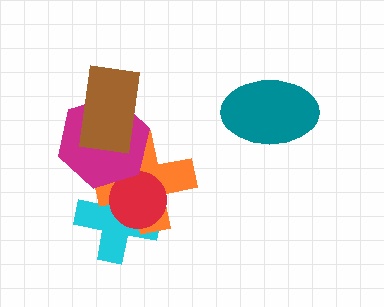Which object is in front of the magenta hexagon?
The brown rectangle is in front of the magenta hexagon.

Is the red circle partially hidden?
Yes, it is partially covered by another shape.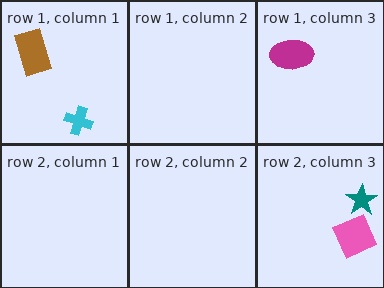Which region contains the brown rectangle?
The row 1, column 1 region.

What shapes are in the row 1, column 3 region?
The magenta ellipse.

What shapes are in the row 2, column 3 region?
The teal star, the pink square.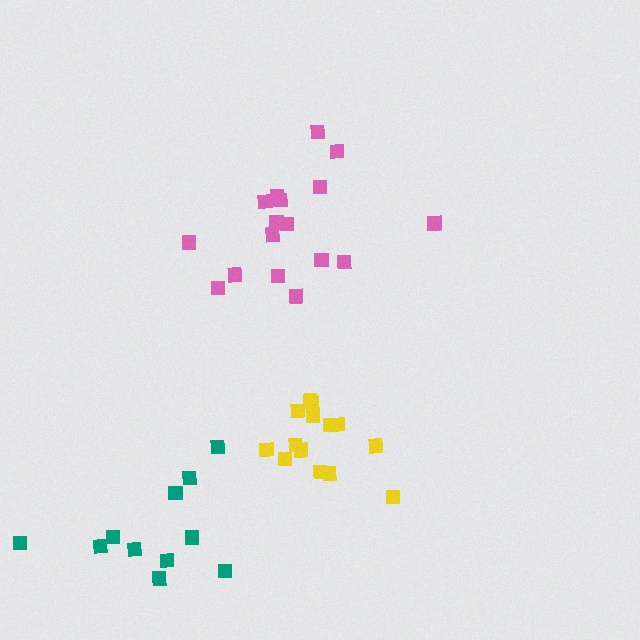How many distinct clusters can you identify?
There are 3 distinct clusters.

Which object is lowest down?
The teal cluster is bottommost.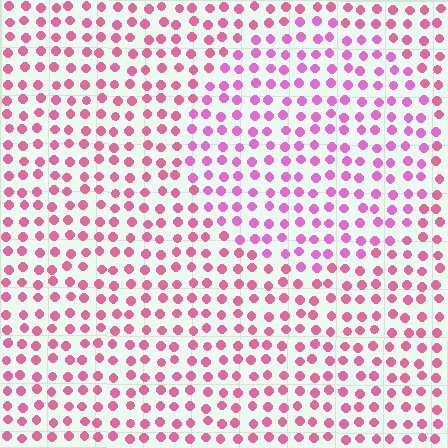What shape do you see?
I see a circle.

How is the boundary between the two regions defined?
The boundary is defined purely by a slight shift in hue (about 27 degrees). Spacing, size, and orientation are identical on both sides.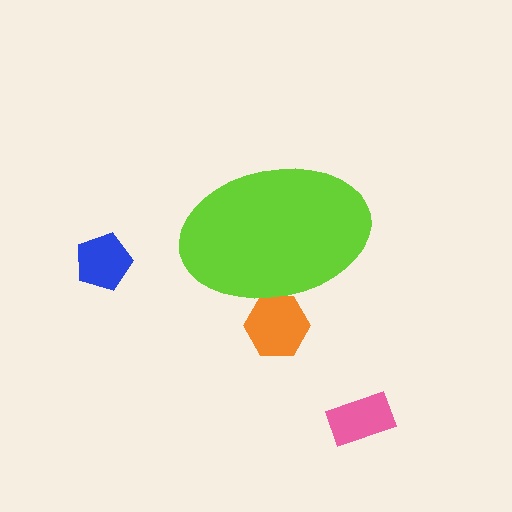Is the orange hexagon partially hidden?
Yes, the orange hexagon is partially hidden behind the lime ellipse.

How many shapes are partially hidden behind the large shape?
1 shape is partially hidden.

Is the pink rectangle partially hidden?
No, the pink rectangle is fully visible.